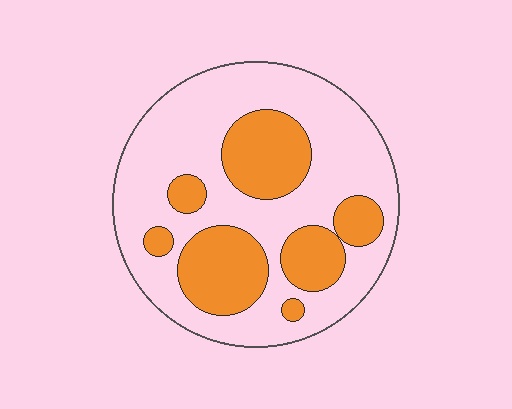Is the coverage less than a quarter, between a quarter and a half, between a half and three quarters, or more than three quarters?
Between a quarter and a half.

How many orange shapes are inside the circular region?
7.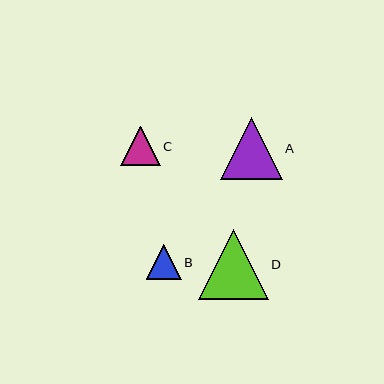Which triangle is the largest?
Triangle D is the largest with a size of approximately 69 pixels.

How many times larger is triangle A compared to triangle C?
Triangle A is approximately 1.6 times the size of triangle C.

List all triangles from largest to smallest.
From largest to smallest: D, A, C, B.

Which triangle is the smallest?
Triangle B is the smallest with a size of approximately 35 pixels.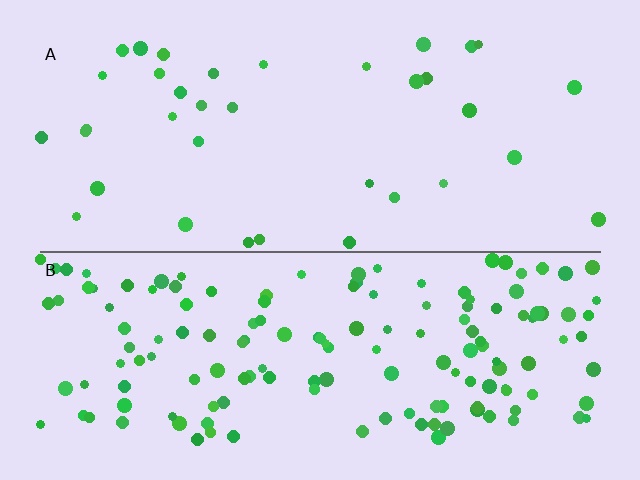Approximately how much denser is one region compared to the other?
Approximately 4.2× — region B over region A.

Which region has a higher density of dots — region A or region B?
B (the bottom).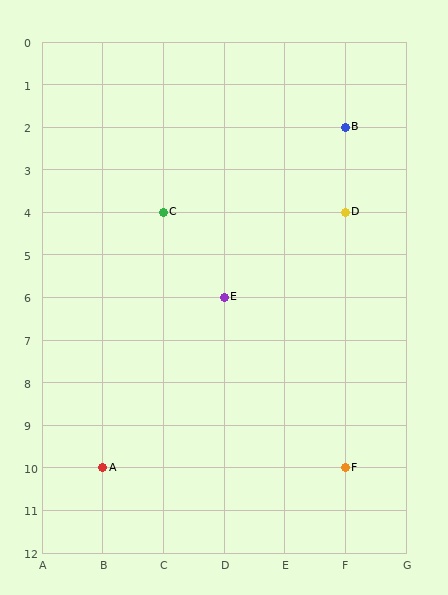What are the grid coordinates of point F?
Point F is at grid coordinates (F, 10).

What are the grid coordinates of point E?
Point E is at grid coordinates (D, 6).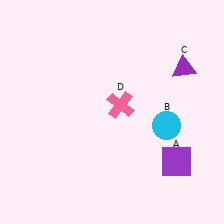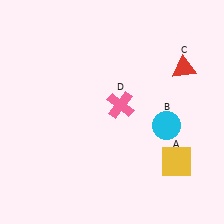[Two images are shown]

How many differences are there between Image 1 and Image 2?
There are 2 differences between the two images.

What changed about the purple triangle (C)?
In Image 1, C is purple. In Image 2, it changed to red.